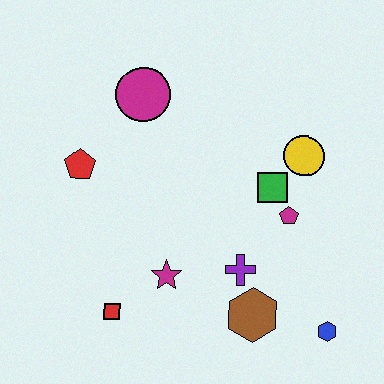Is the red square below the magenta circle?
Yes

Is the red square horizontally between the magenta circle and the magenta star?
No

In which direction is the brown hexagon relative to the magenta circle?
The brown hexagon is below the magenta circle.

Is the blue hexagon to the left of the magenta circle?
No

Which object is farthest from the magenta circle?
The blue hexagon is farthest from the magenta circle.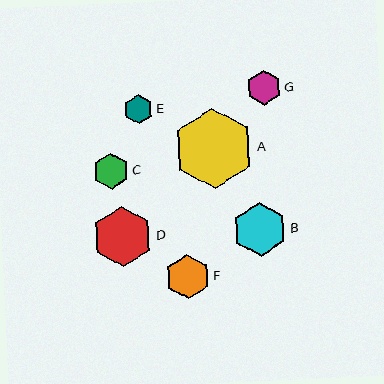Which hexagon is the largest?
Hexagon A is the largest with a size of approximately 80 pixels.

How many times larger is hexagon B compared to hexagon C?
Hexagon B is approximately 1.5 times the size of hexagon C.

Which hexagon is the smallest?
Hexagon E is the smallest with a size of approximately 29 pixels.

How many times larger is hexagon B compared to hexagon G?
Hexagon B is approximately 1.5 times the size of hexagon G.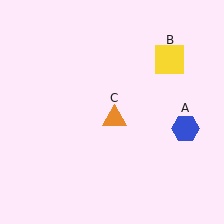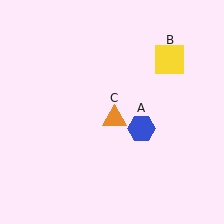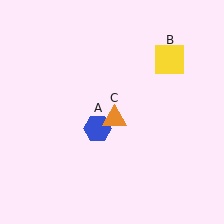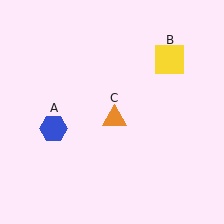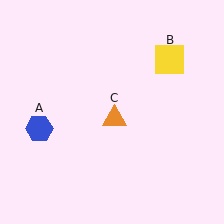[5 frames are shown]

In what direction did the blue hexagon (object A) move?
The blue hexagon (object A) moved left.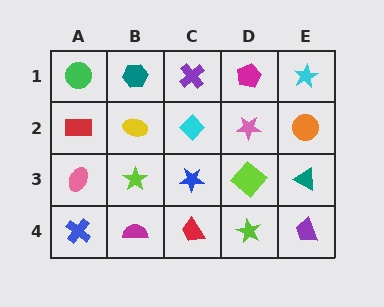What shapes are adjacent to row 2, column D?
A magenta pentagon (row 1, column D), a lime diamond (row 3, column D), a cyan diamond (row 2, column C), an orange circle (row 2, column E).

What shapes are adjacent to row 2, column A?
A green circle (row 1, column A), a pink ellipse (row 3, column A), a yellow ellipse (row 2, column B).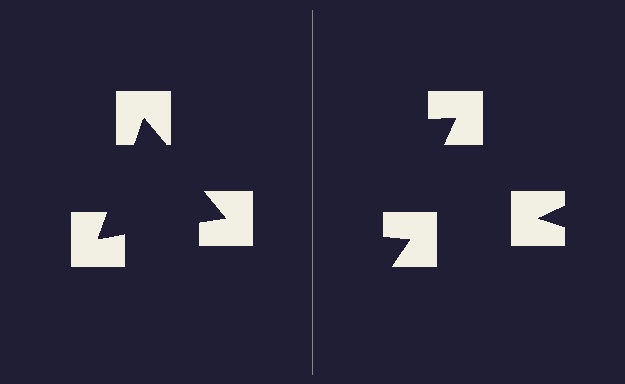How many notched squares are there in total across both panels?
6 — 3 on each side.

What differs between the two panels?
The notched squares are positioned identically on both sides; only the wedge orientations differ. On the left they align to a triangle; on the right they are misaligned.